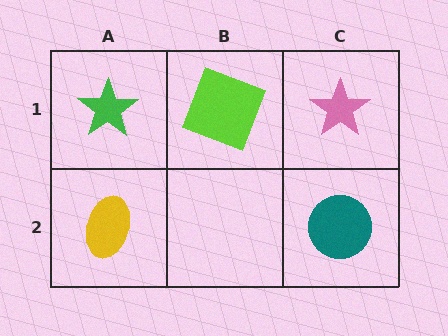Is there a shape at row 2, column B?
No, that cell is empty.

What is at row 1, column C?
A pink star.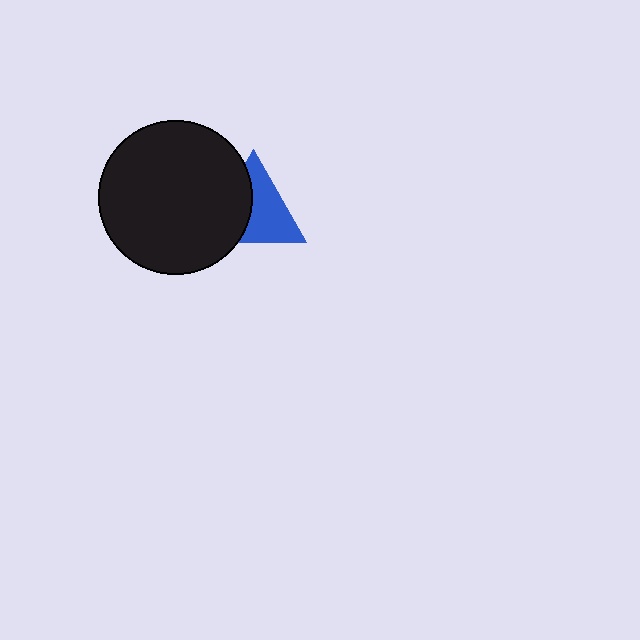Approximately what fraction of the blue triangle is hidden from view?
Roughly 42% of the blue triangle is hidden behind the black circle.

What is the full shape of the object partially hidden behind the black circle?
The partially hidden object is a blue triangle.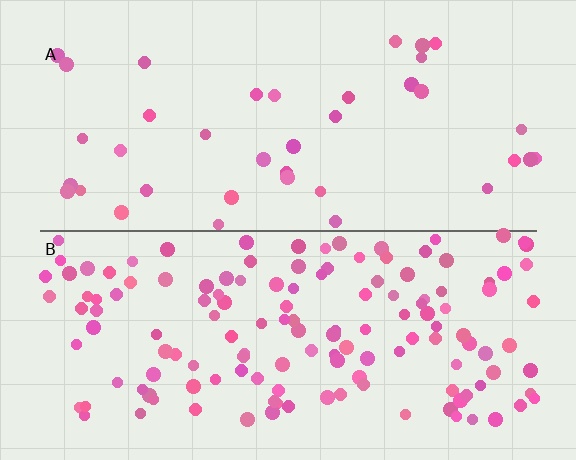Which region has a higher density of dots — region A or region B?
B (the bottom).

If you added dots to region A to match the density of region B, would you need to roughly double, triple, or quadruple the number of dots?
Approximately quadruple.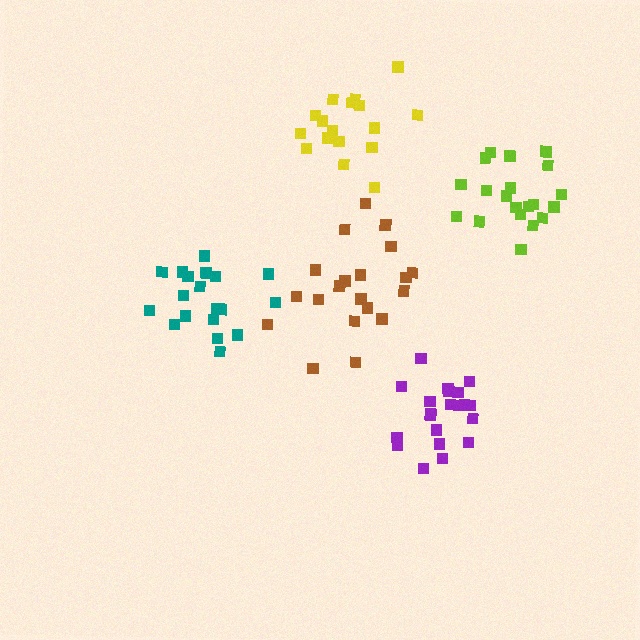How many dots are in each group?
Group 1: 20 dots, Group 2: 21 dots, Group 3: 17 dots, Group 4: 21 dots, Group 5: 20 dots (99 total).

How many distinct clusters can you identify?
There are 5 distinct clusters.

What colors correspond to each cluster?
The clusters are colored: teal, purple, yellow, lime, brown.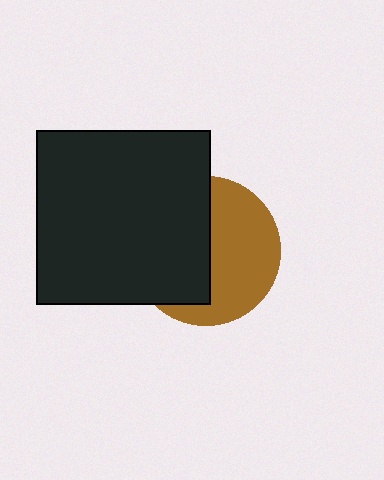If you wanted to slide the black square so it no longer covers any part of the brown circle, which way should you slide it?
Slide it left — that is the most direct way to separate the two shapes.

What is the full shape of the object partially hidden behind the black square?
The partially hidden object is a brown circle.